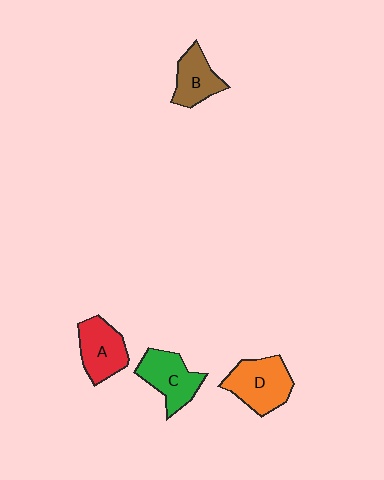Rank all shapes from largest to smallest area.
From largest to smallest: D (orange), C (green), A (red), B (brown).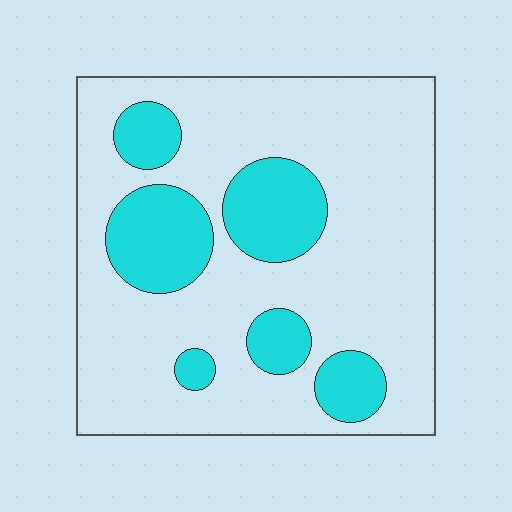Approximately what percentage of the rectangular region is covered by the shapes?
Approximately 25%.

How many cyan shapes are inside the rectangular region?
6.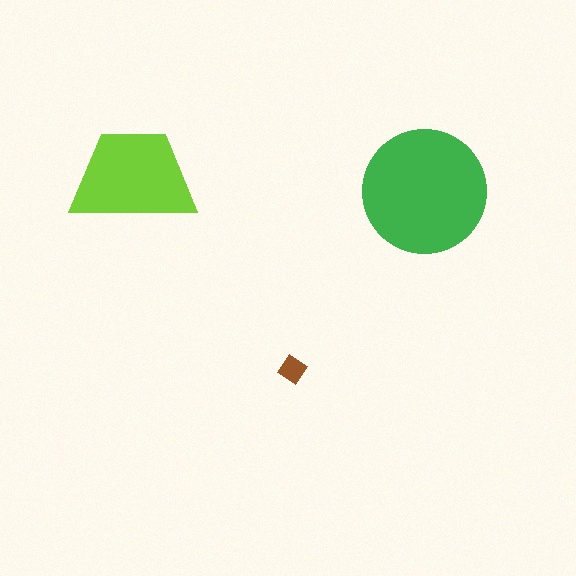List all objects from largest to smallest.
The green circle, the lime trapezoid, the brown diamond.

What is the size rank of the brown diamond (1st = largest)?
3rd.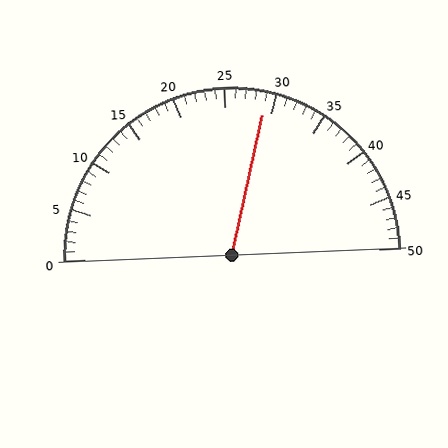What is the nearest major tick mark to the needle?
The nearest major tick mark is 30.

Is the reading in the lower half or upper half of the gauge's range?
The reading is in the upper half of the range (0 to 50).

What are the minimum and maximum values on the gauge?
The gauge ranges from 0 to 50.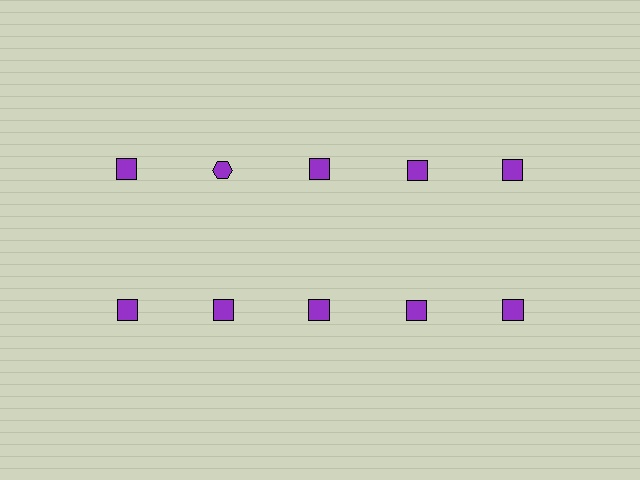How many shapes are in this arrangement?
There are 10 shapes arranged in a grid pattern.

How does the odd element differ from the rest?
It has a different shape: hexagon instead of square.